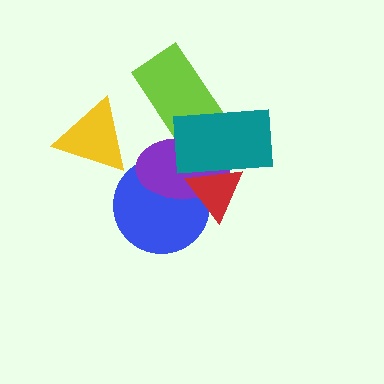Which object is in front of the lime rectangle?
The teal rectangle is in front of the lime rectangle.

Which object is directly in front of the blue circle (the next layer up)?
The purple ellipse is directly in front of the blue circle.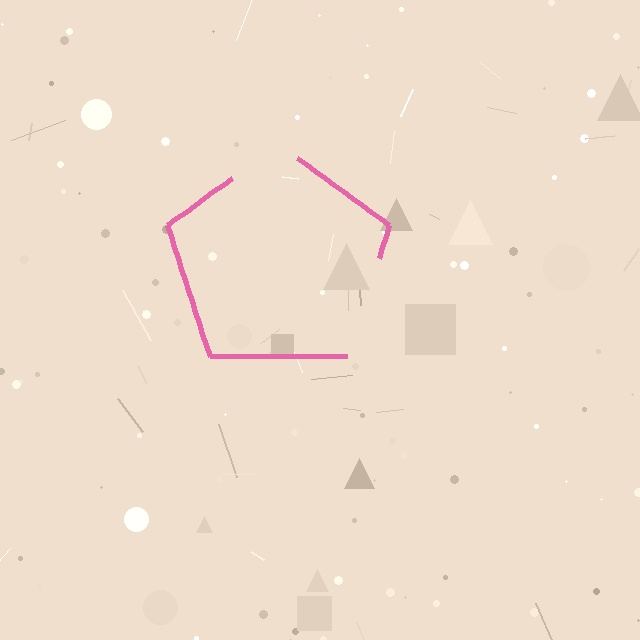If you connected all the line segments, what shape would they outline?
They would outline a pentagon.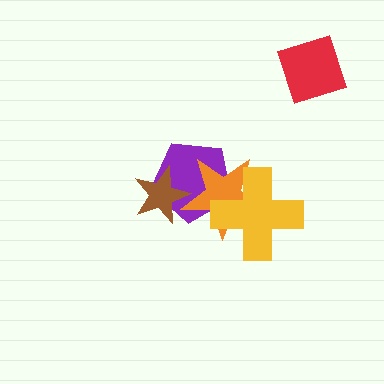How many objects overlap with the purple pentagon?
3 objects overlap with the purple pentagon.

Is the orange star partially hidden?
Yes, it is partially covered by another shape.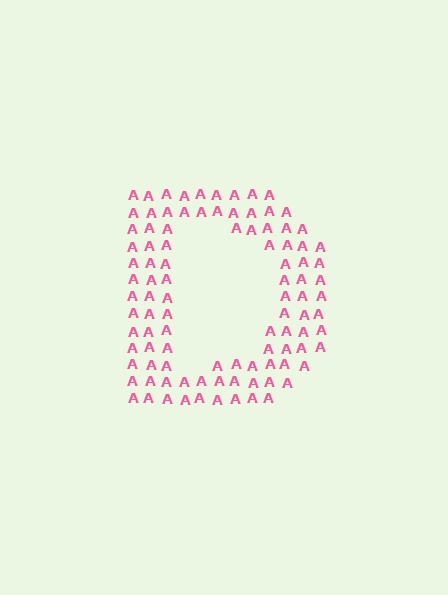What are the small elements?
The small elements are letter A's.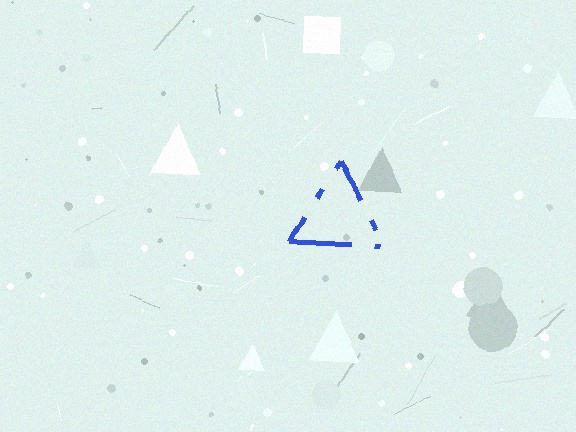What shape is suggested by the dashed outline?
The dashed outline suggests a triangle.